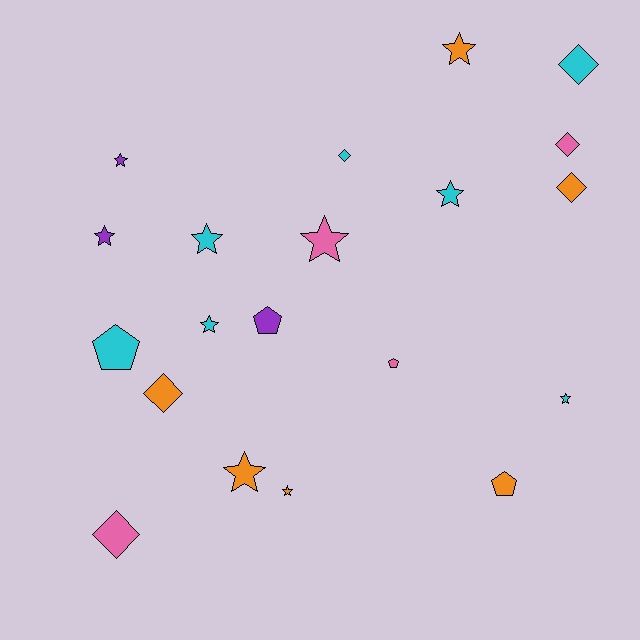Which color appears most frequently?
Cyan, with 7 objects.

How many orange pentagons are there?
There is 1 orange pentagon.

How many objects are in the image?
There are 20 objects.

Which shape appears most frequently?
Star, with 10 objects.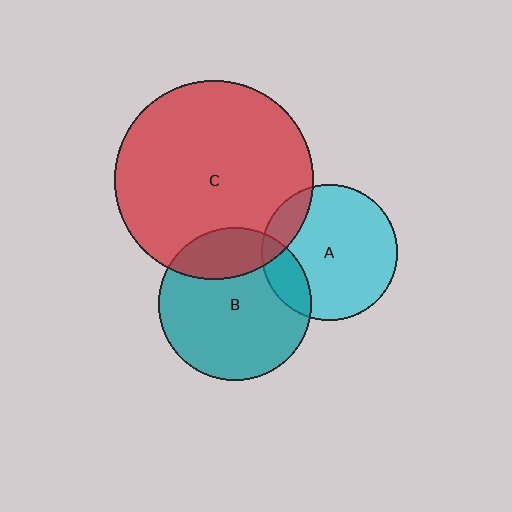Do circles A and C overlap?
Yes.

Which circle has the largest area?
Circle C (red).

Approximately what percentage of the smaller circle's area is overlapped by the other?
Approximately 15%.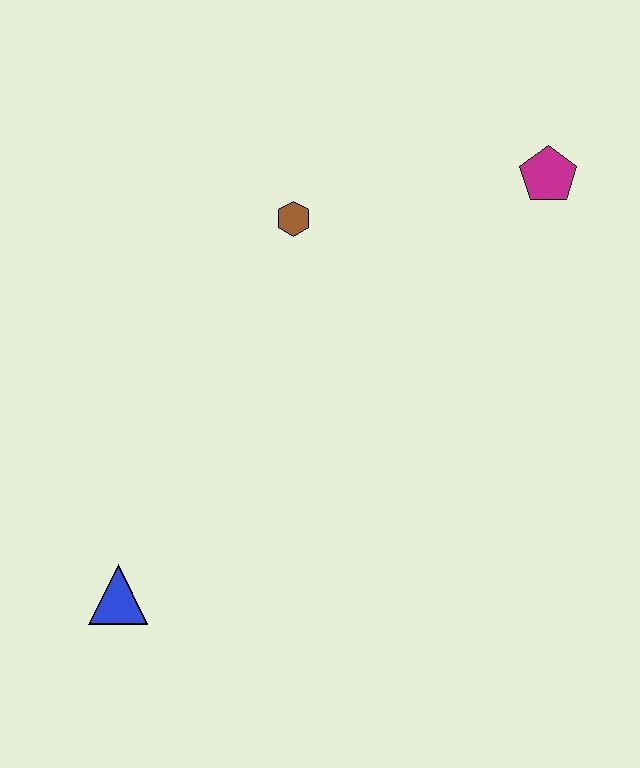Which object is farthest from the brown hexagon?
The blue triangle is farthest from the brown hexagon.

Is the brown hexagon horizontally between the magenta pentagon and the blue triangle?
Yes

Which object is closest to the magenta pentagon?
The brown hexagon is closest to the magenta pentagon.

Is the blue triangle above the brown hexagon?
No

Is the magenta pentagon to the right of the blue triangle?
Yes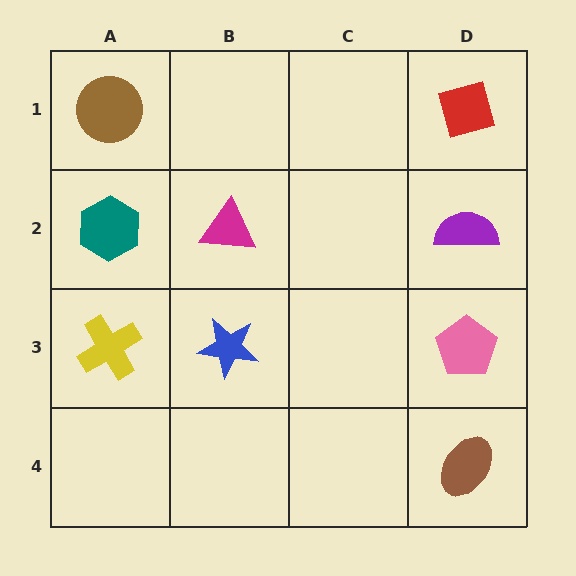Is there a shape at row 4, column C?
No, that cell is empty.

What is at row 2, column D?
A purple semicircle.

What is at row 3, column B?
A blue star.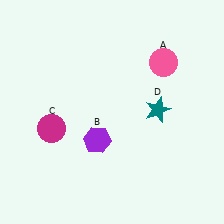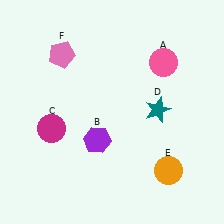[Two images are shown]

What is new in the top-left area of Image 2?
A pink pentagon (F) was added in the top-left area of Image 2.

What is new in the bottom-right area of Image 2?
An orange circle (E) was added in the bottom-right area of Image 2.